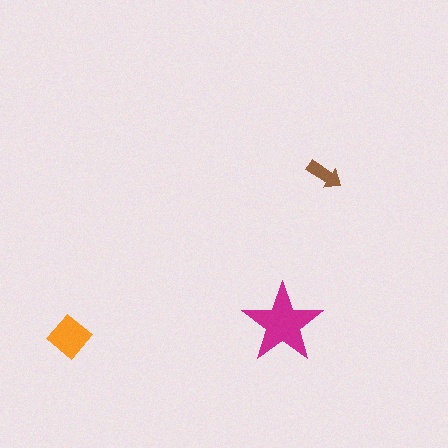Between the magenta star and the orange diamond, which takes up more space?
The magenta star.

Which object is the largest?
The magenta star.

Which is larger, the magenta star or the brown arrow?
The magenta star.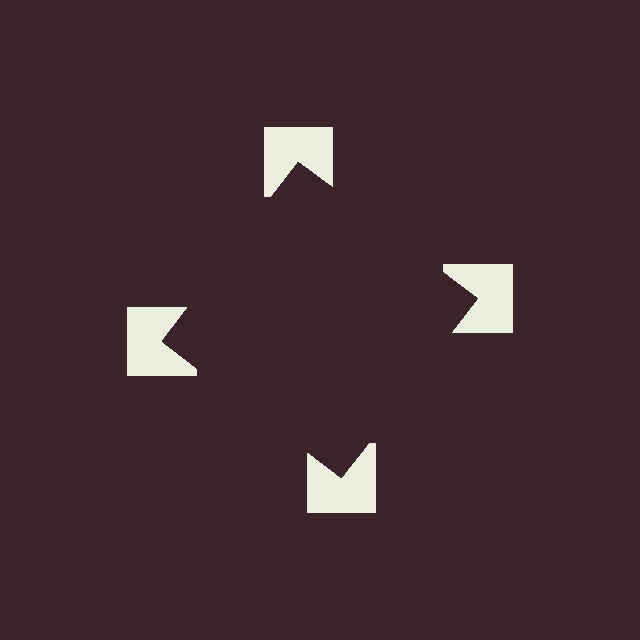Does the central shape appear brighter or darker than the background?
It typically appears slightly darker than the background, even though no actual brightness change is drawn.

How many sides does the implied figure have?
4 sides.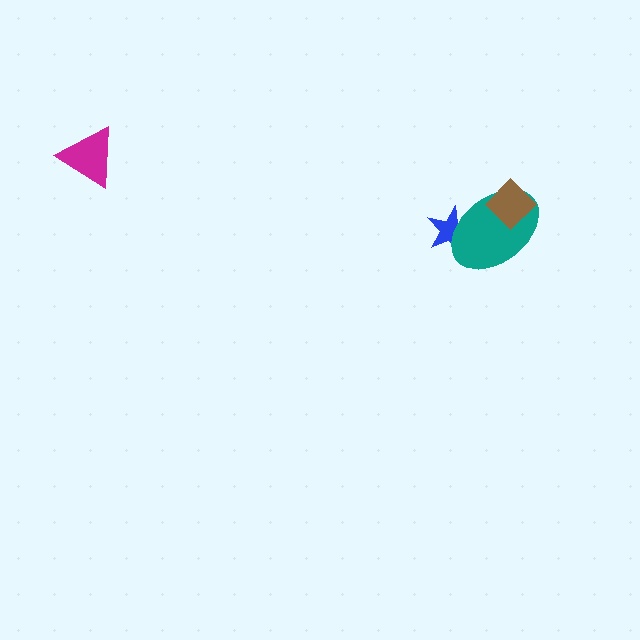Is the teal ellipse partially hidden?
Yes, it is partially covered by another shape.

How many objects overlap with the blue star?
1 object overlaps with the blue star.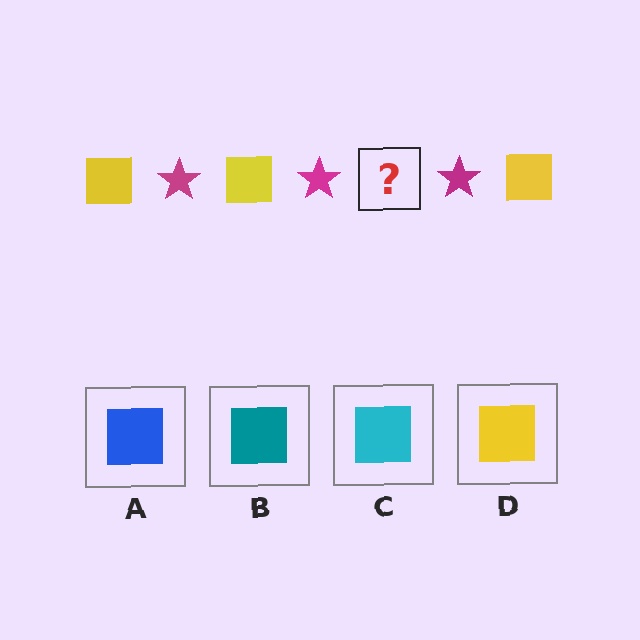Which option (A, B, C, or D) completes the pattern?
D.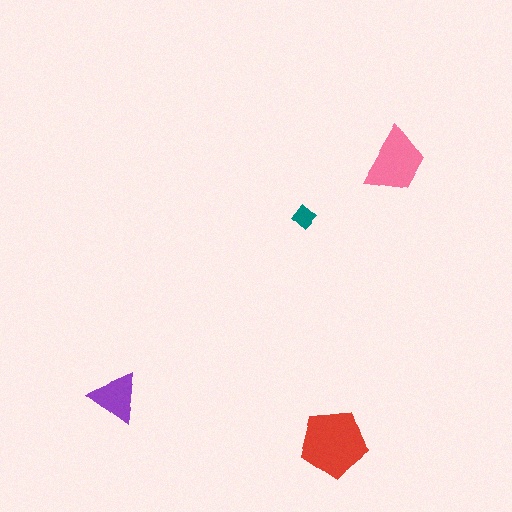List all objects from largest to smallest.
The red pentagon, the pink trapezoid, the purple triangle, the teal diamond.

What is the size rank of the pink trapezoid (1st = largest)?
2nd.